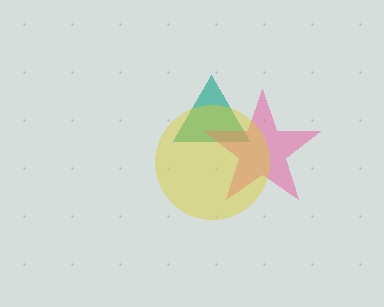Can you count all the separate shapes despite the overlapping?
Yes, there are 3 separate shapes.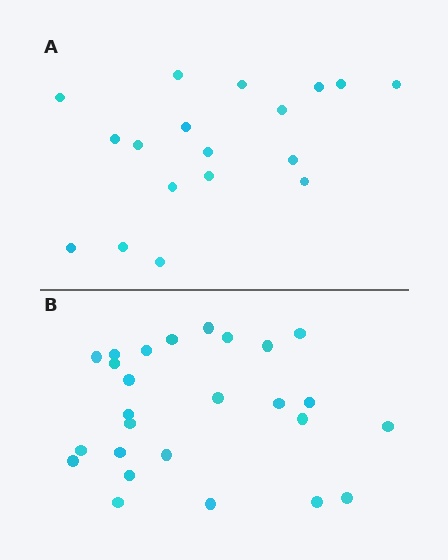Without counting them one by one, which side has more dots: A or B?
Region B (the bottom region) has more dots.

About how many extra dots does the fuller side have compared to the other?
Region B has roughly 8 or so more dots than region A.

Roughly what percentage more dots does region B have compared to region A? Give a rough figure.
About 45% more.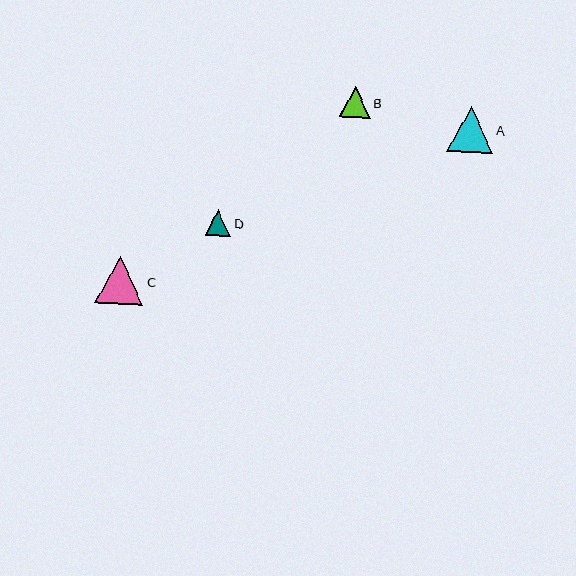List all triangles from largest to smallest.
From largest to smallest: C, A, B, D.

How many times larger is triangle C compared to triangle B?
Triangle C is approximately 1.6 times the size of triangle B.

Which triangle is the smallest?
Triangle D is the smallest with a size of approximately 25 pixels.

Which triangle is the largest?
Triangle C is the largest with a size of approximately 48 pixels.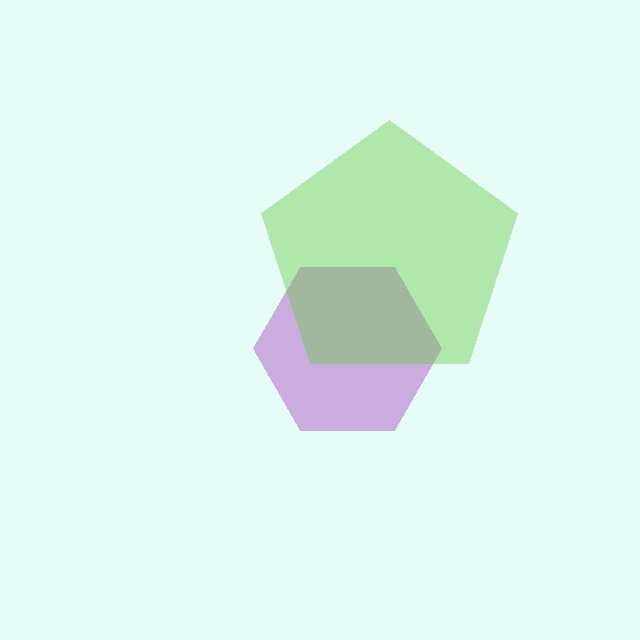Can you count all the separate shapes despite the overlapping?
Yes, there are 2 separate shapes.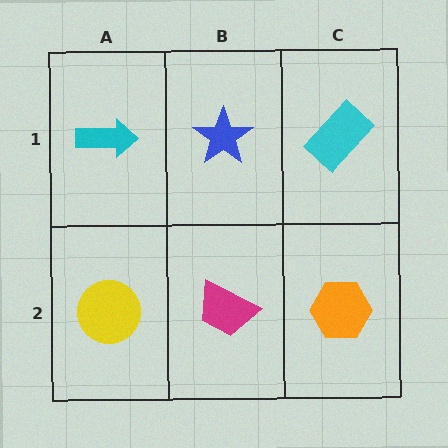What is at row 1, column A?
A cyan arrow.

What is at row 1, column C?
A cyan rectangle.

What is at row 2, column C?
An orange hexagon.